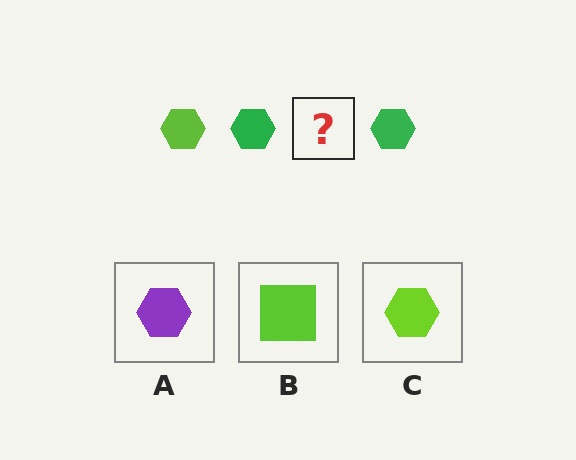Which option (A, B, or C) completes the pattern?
C.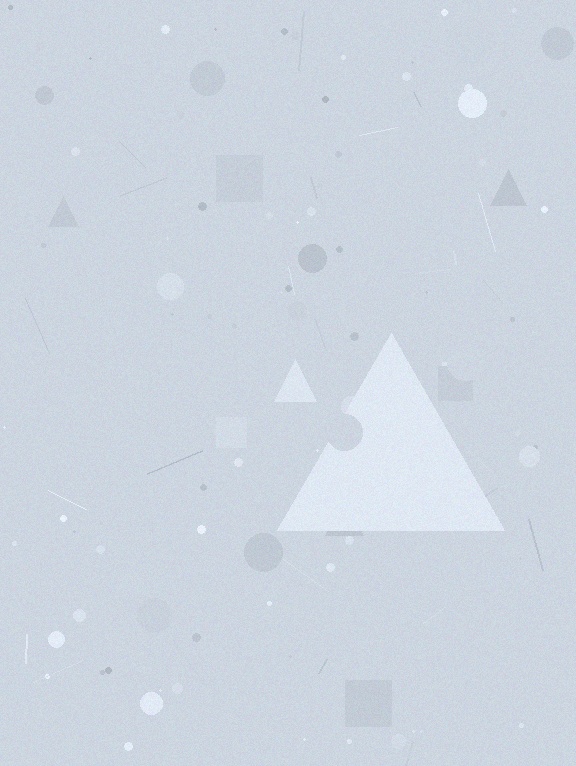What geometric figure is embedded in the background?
A triangle is embedded in the background.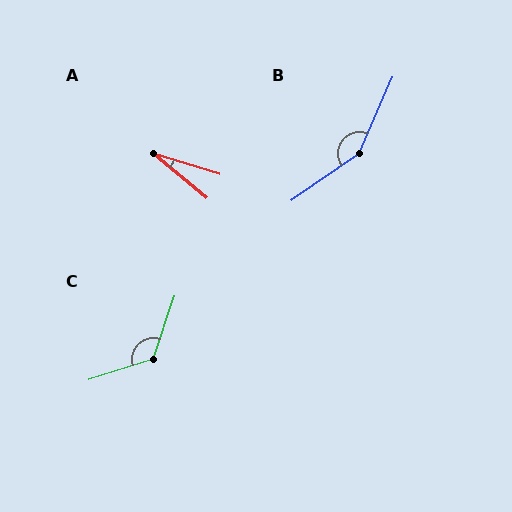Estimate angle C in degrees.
Approximately 127 degrees.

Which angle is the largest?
B, at approximately 149 degrees.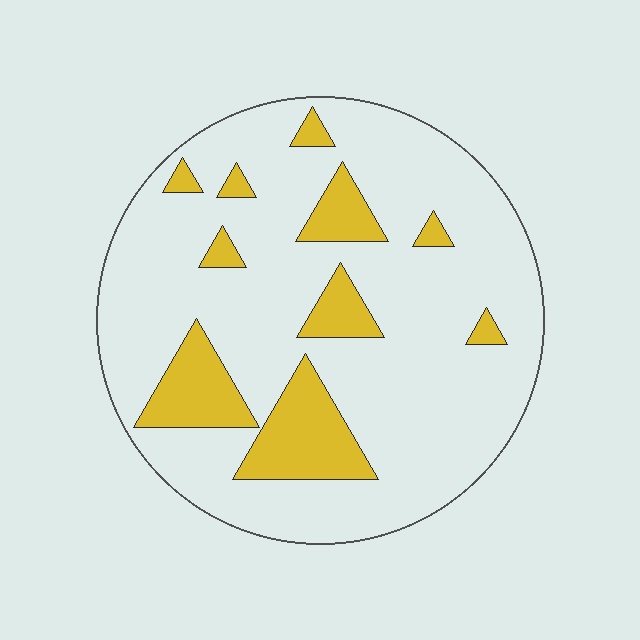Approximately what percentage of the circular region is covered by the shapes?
Approximately 20%.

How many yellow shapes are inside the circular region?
10.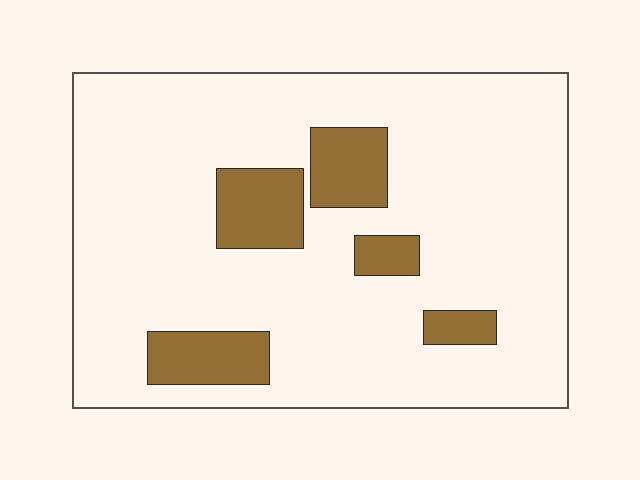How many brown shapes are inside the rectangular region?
5.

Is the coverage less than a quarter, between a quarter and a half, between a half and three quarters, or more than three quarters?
Less than a quarter.